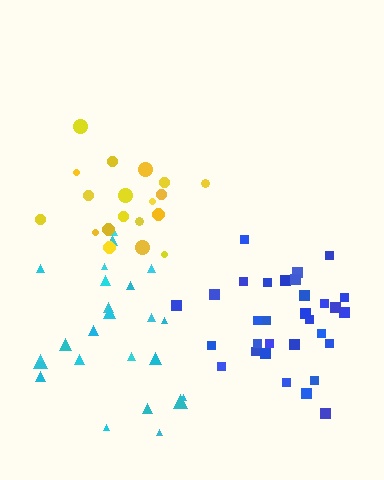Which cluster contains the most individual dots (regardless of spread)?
Blue (31).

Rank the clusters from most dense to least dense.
blue, cyan, yellow.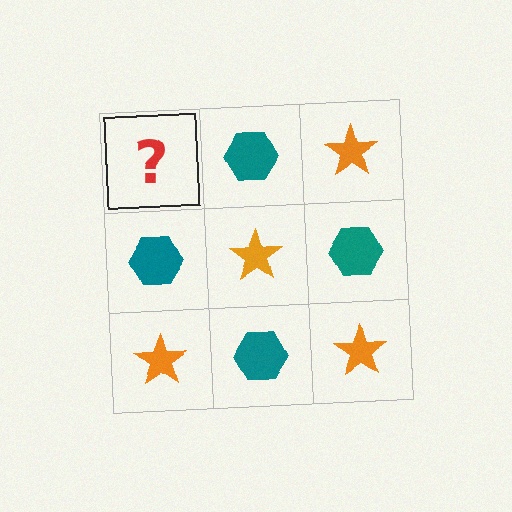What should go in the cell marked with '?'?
The missing cell should contain an orange star.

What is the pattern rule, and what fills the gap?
The rule is that it alternates orange star and teal hexagon in a checkerboard pattern. The gap should be filled with an orange star.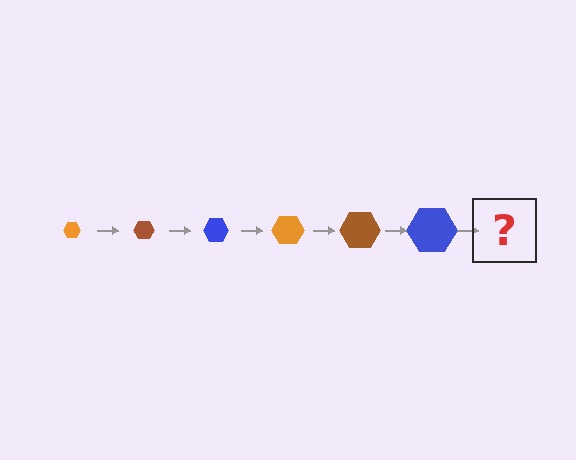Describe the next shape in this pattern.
It should be an orange hexagon, larger than the previous one.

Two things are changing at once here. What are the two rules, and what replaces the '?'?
The two rules are that the hexagon grows larger each step and the color cycles through orange, brown, and blue. The '?' should be an orange hexagon, larger than the previous one.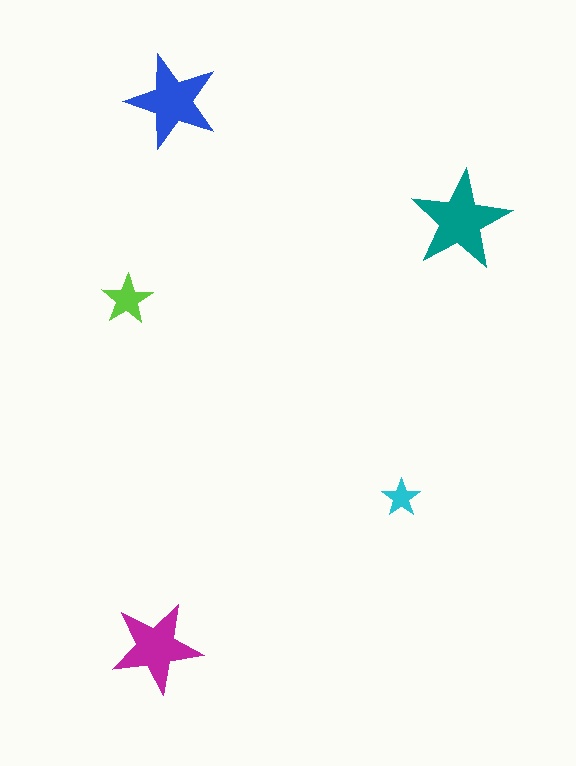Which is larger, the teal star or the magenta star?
The teal one.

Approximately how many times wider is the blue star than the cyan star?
About 2.5 times wider.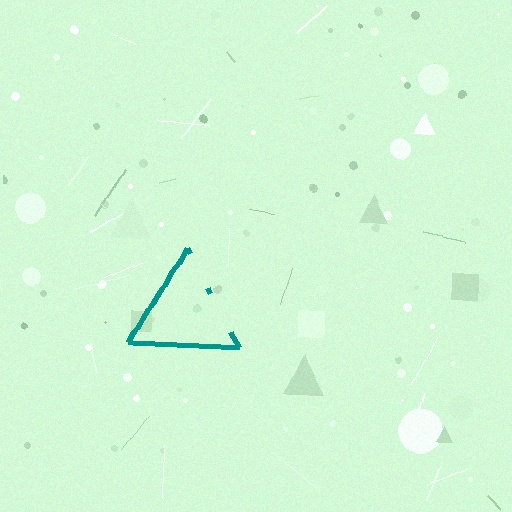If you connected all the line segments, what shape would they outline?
They would outline a triangle.